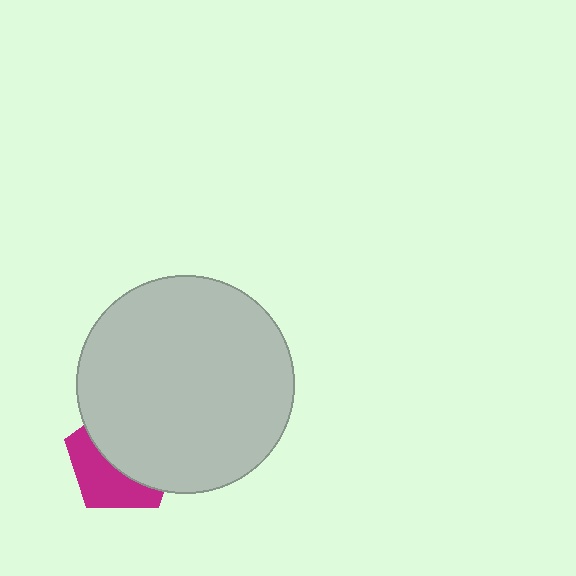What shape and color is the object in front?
The object in front is a light gray circle.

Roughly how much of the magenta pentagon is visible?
A small part of it is visible (roughly 42%).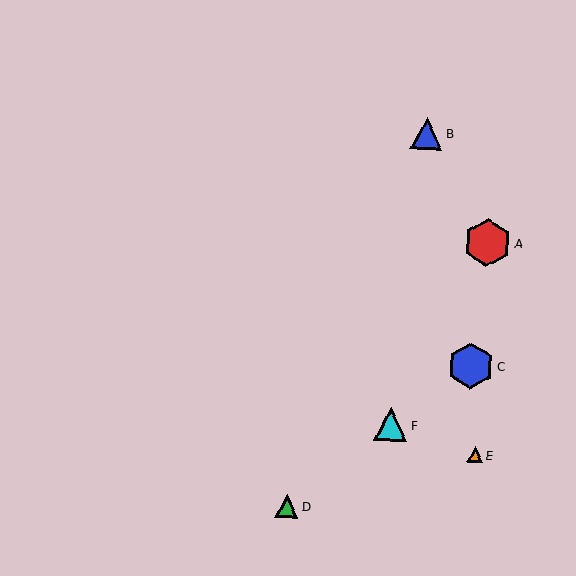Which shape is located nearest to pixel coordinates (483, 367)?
The blue hexagon (labeled C) at (471, 366) is nearest to that location.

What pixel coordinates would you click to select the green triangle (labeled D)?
Click at (287, 506) to select the green triangle D.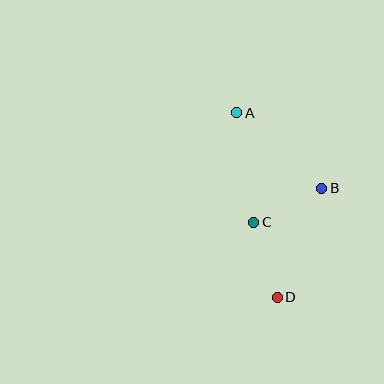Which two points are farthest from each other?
Points A and D are farthest from each other.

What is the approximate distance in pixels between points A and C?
The distance between A and C is approximately 111 pixels.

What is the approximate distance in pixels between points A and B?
The distance between A and B is approximately 114 pixels.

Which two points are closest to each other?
Points B and C are closest to each other.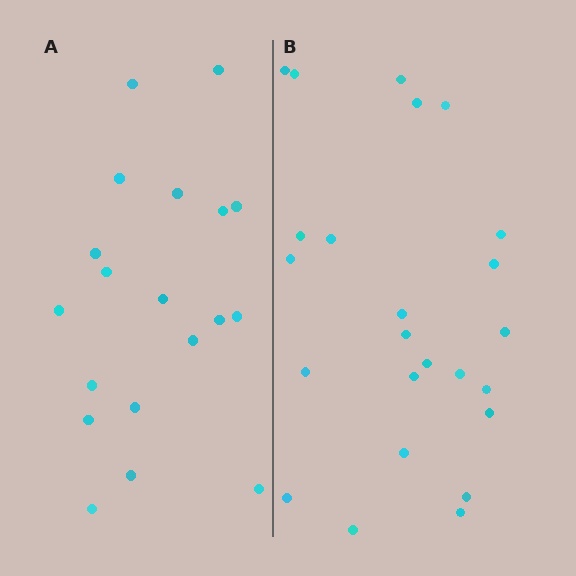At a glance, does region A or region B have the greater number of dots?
Region B (the right region) has more dots.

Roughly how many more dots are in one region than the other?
Region B has about 5 more dots than region A.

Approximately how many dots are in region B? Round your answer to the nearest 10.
About 20 dots. (The exact count is 24, which rounds to 20.)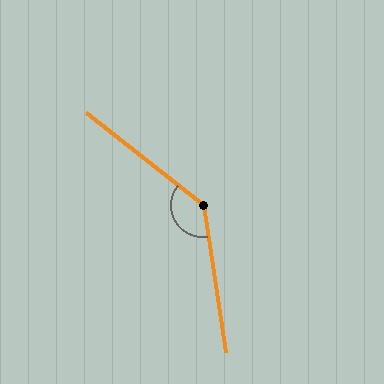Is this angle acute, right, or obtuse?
It is obtuse.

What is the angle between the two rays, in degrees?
Approximately 137 degrees.